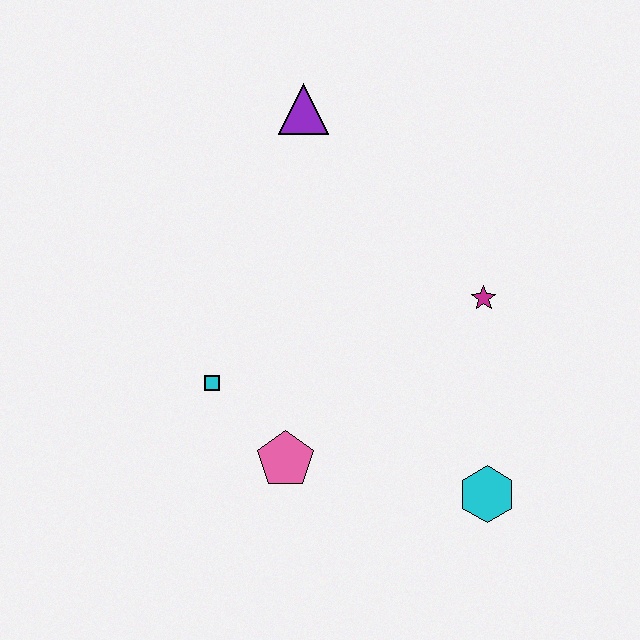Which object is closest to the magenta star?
The cyan hexagon is closest to the magenta star.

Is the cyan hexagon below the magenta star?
Yes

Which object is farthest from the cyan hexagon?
The purple triangle is farthest from the cyan hexagon.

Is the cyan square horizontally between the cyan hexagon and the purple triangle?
No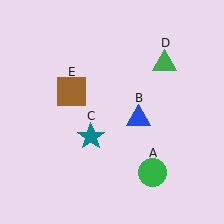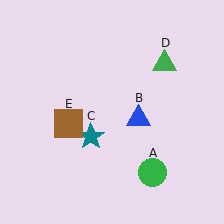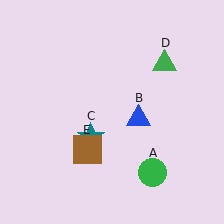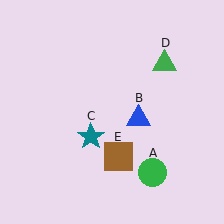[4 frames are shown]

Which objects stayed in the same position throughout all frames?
Green circle (object A) and blue triangle (object B) and teal star (object C) and green triangle (object D) remained stationary.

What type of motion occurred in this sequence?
The brown square (object E) rotated counterclockwise around the center of the scene.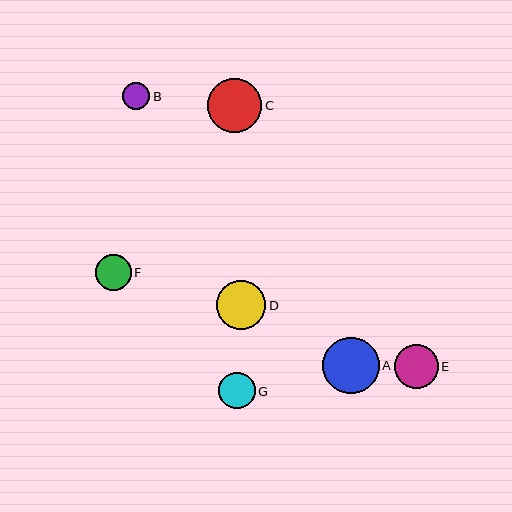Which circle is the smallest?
Circle B is the smallest with a size of approximately 27 pixels.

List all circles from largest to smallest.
From largest to smallest: A, C, D, E, G, F, B.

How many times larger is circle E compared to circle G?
Circle E is approximately 1.2 times the size of circle G.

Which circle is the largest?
Circle A is the largest with a size of approximately 56 pixels.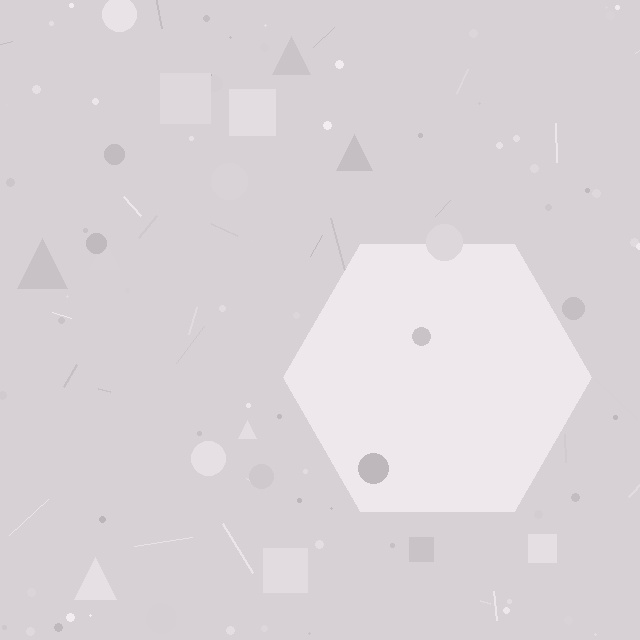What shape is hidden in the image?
A hexagon is hidden in the image.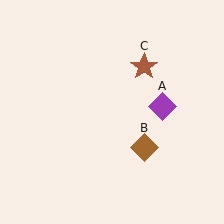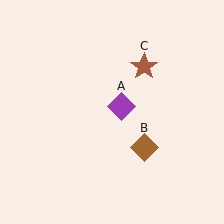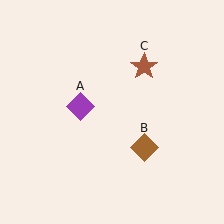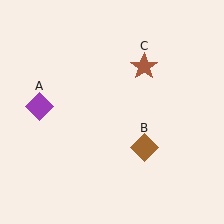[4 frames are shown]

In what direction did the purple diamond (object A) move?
The purple diamond (object A) moved left.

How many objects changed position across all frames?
1 object changed position: purple diamond (object A).